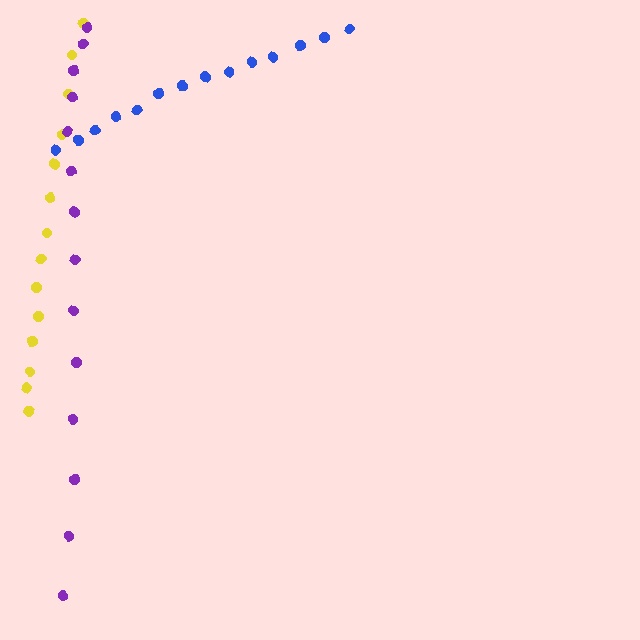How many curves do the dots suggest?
There are 3 distinct paths.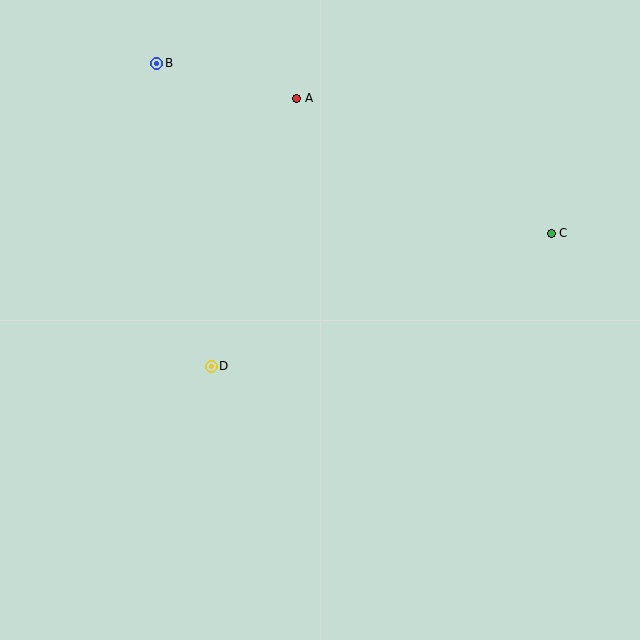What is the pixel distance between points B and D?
The distance between B and D is 308 pixels.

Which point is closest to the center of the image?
Point D at (211, 366) is closest to the center.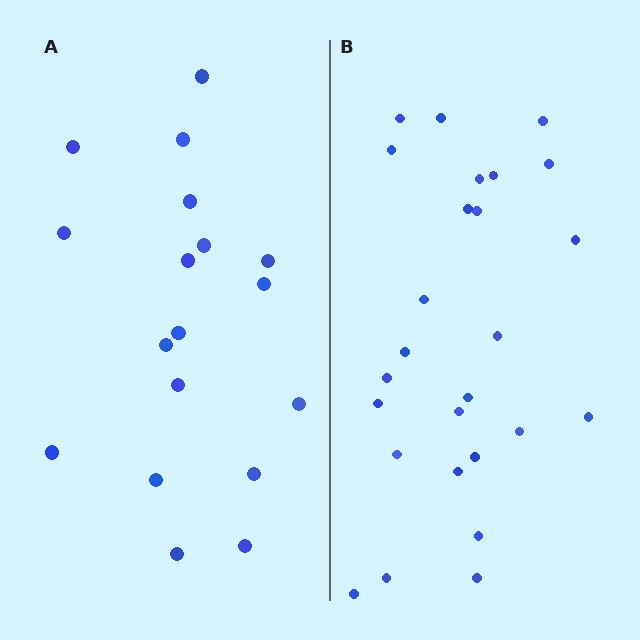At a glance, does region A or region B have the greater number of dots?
Region B (the right region) has more dots.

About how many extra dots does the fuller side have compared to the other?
Region B has roughly 8 or so more dots than region A.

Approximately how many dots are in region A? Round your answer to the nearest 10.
About 20 dots. (The exact count is 18, which rounds to 20.)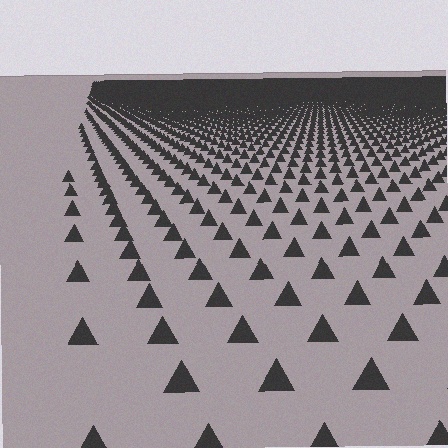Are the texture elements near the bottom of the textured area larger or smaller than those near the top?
Larger. Near the bottom, elements are closer to the viewer and appear at a bigger on-screen size.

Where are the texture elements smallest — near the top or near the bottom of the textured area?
Near the top.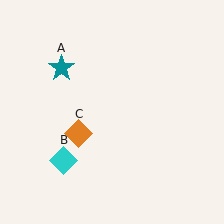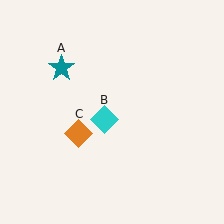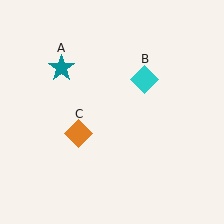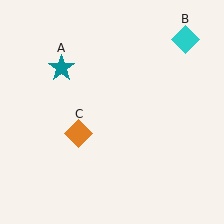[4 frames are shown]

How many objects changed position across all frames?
1 object changed position: cyan diamond (object B).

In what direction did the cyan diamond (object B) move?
The cyan diamond (object B) moved up and to the right.